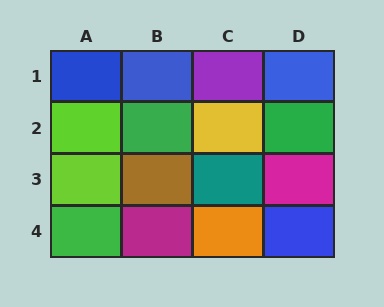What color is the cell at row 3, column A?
Lime.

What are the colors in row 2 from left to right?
Lime, green, yellow, green.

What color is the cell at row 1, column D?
Blue.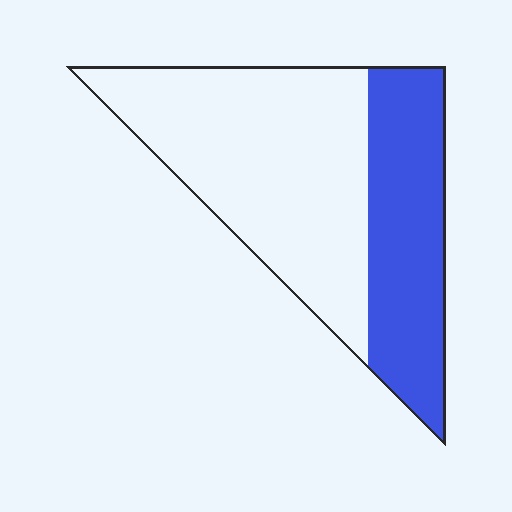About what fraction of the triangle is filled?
About three eighths (3/8).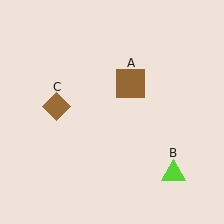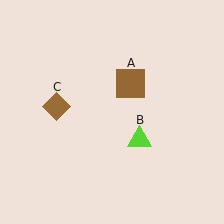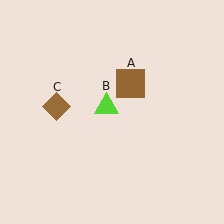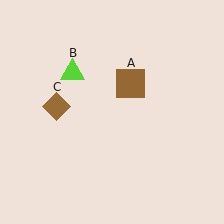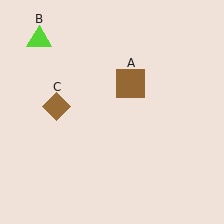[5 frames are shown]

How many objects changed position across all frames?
1 object changed position: lime triangle (object B).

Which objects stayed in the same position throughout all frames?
Brown square (object A) and brown diamond (object C) remained stationary.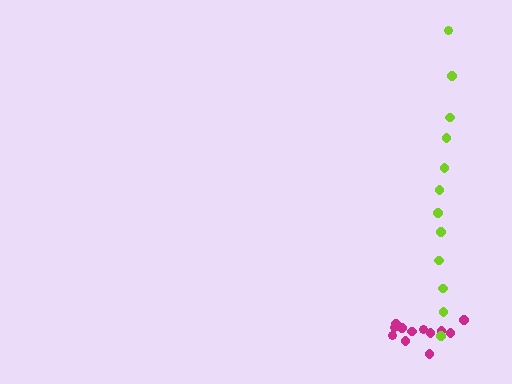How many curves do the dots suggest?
There are 2 distinct paths.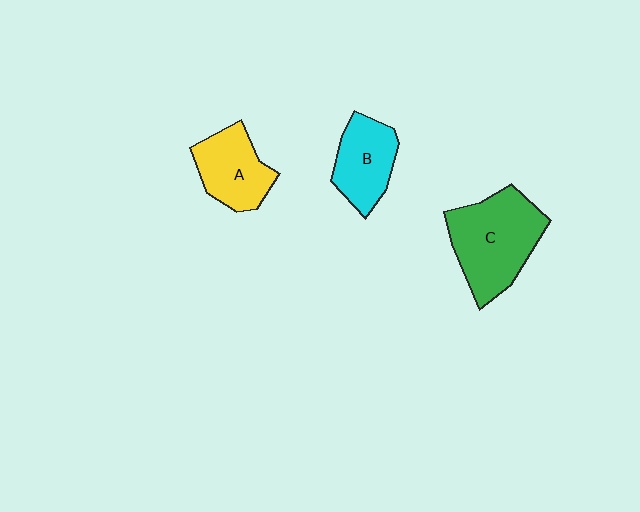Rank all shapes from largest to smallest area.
From largest to smallest: C (green), A (yellow), B (cyan).